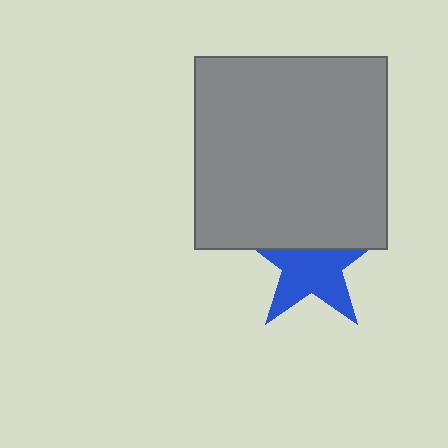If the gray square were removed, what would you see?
You would see the complete blue star.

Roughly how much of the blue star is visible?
About half of it is visible (roughly 61%).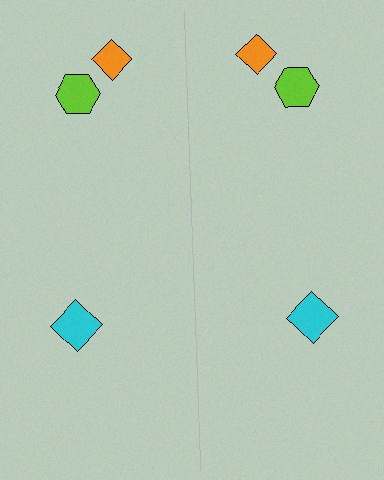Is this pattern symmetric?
Yes, this pattern has bilateral (reflection) symmetry.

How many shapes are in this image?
There are 6 shapes in this image.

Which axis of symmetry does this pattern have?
The pattern has a vertical axis of symmetry running through the center of the image.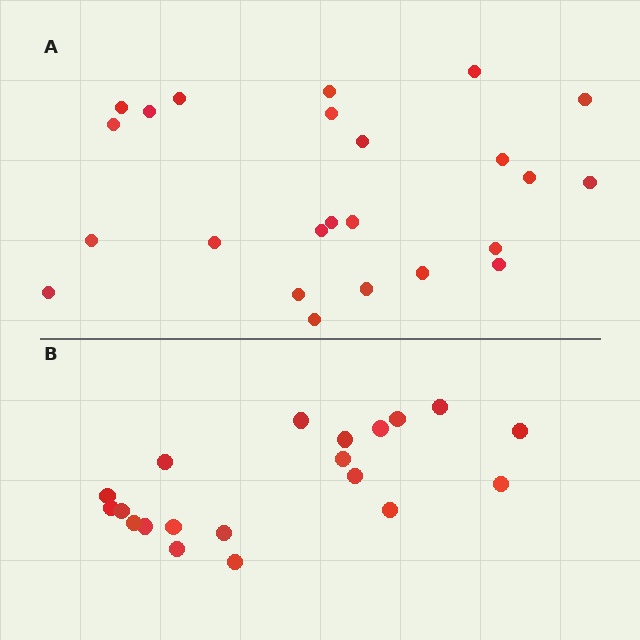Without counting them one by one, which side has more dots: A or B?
Region A (the top region) has more dots.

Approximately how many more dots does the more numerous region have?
Region A has about 4 more dots than region B.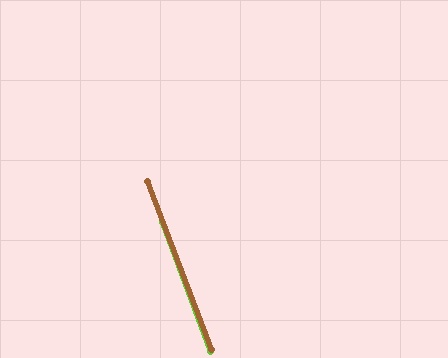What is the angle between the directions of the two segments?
Approximately 1 degree.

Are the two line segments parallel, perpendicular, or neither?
Parallel — their directions differ by only 0.5°.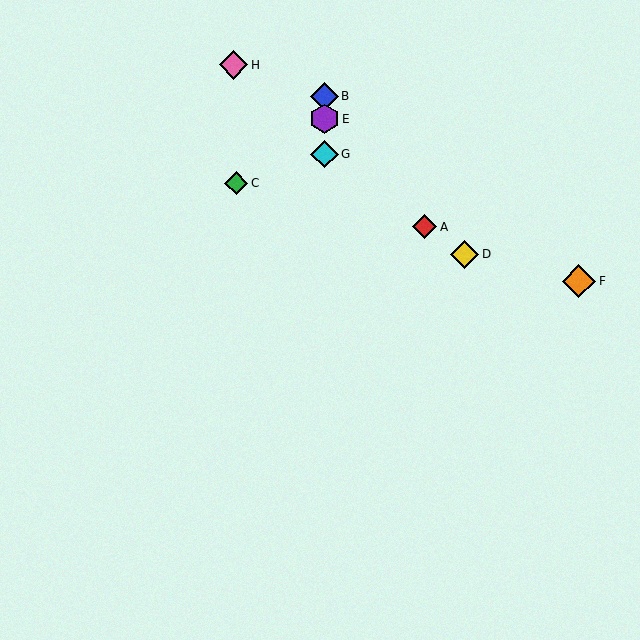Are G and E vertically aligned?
Yes, both are at x≈325.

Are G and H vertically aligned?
No, G is at x≈325 and H is at x≈233.